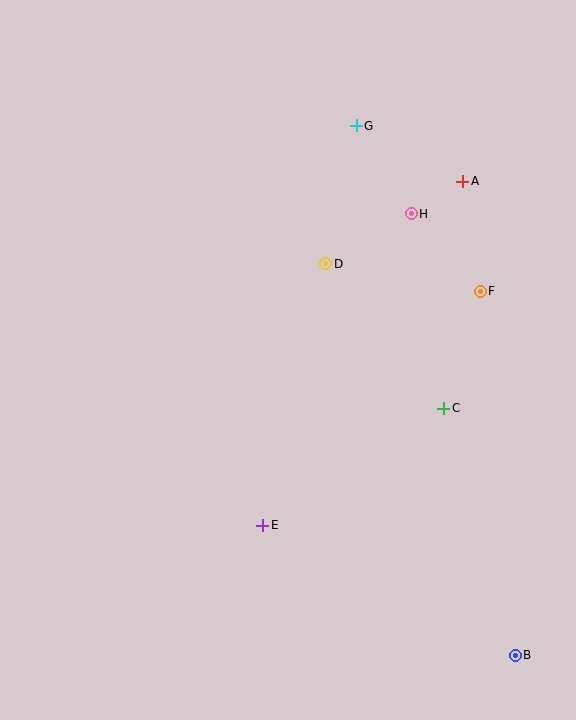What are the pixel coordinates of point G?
Point G is at (356, 126).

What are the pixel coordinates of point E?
Point E is at (263, 525).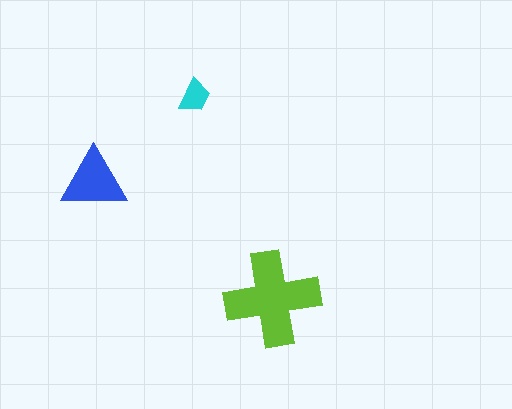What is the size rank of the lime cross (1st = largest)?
1st.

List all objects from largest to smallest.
The lime cross, the blue triangle, the cyan trapezoid.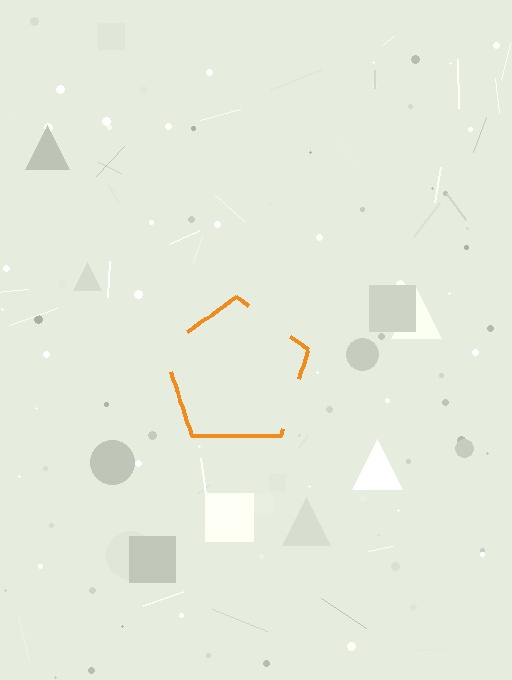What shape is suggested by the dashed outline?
The dashed outline suggests a pentagon.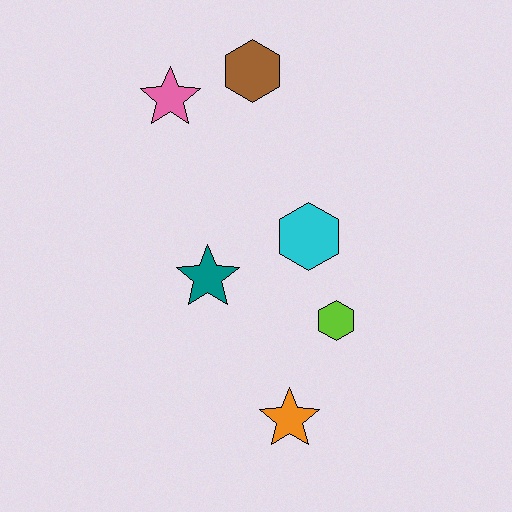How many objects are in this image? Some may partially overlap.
There are 6 objects.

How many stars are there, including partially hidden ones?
There are 3 stars.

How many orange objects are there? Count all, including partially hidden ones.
There is 1 orange object.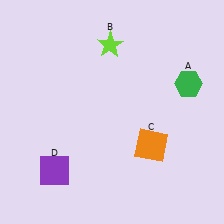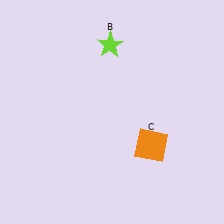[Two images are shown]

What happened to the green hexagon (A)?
The green hexagon (A) was removed in Image 2. It was in the top-right area of Image 1.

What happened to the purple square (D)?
The purple square (D) was removed in Image 2. It was in the bottom-left area of Image 1.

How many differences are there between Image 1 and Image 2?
There are 2 differences between the two images.